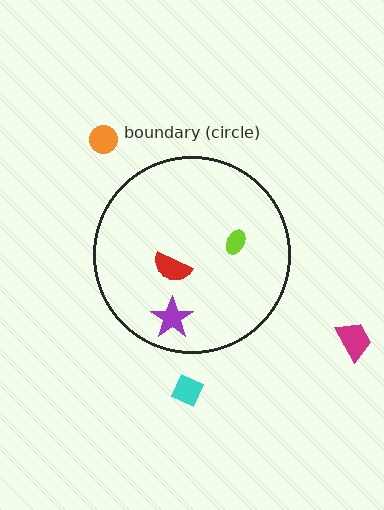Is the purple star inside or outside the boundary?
Inside.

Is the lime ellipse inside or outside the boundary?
Inside.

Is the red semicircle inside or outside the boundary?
Inside.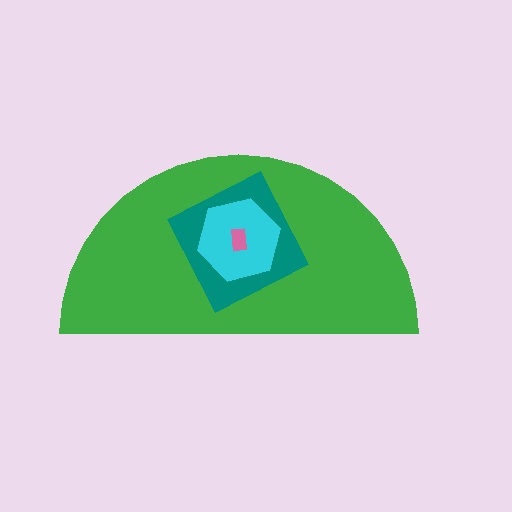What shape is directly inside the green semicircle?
The teal diamond.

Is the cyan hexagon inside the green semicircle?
Yes.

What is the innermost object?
The pink rectangle.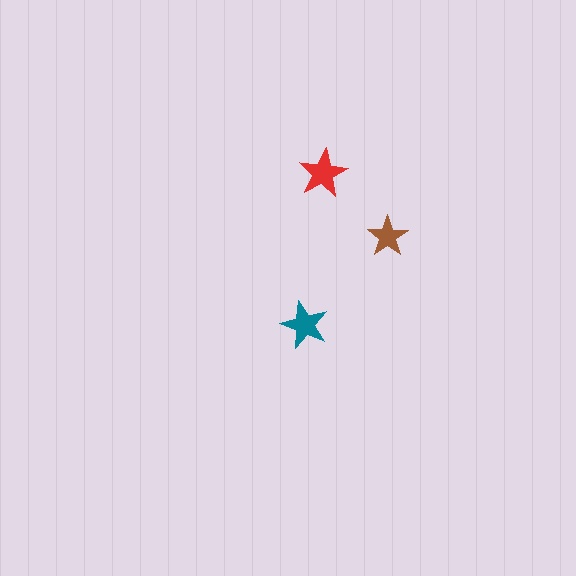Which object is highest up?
The red star is topmost.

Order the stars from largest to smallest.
the red one, the teal one, the brown one.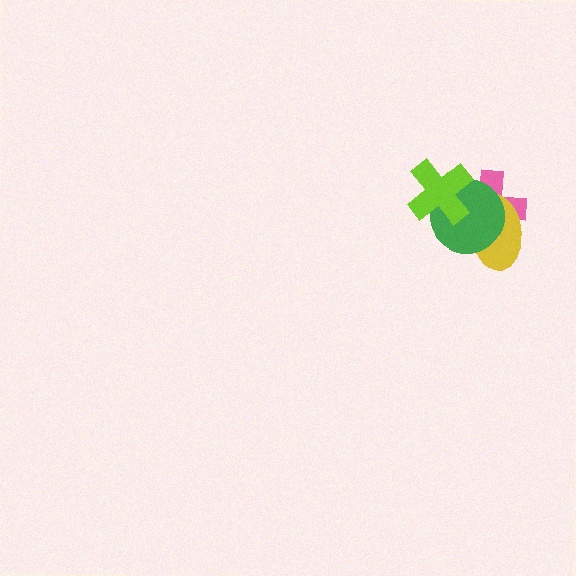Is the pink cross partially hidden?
Yes, it is partially covered by another shape.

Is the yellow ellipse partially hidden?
Yes, it is partially covered by another shape.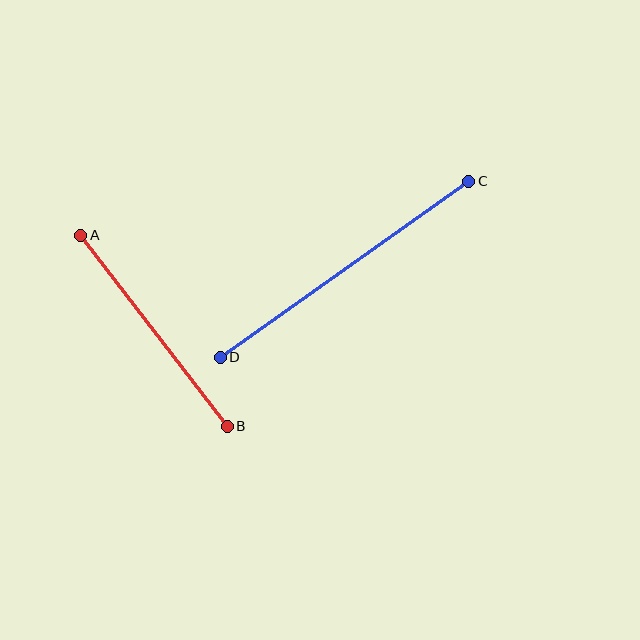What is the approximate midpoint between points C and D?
The midpoint is at approximately (345, 269) pixels.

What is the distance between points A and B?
The distance is approximately 241 pixels.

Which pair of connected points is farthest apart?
Points C and D are farthest apart.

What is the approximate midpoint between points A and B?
The midpoint is at approximately (154, 331) pixels.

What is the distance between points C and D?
The distance is approximately 304 pixels.